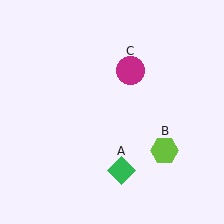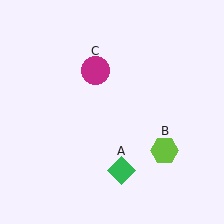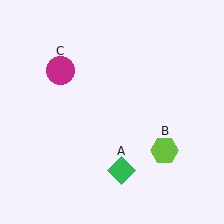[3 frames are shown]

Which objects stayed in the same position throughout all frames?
Green diamond (object A) and lime hexagon (object B) remained stationary.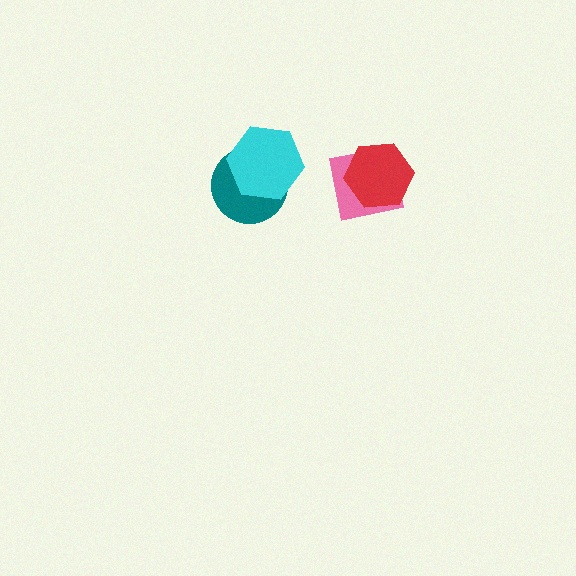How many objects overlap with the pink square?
1 object overlaps with the pink square.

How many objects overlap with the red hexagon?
1 object overlaps with the red hexagon.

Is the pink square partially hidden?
Yes, it is partially covered by another shape.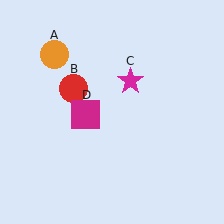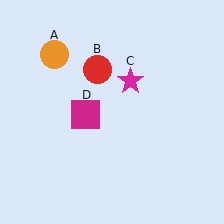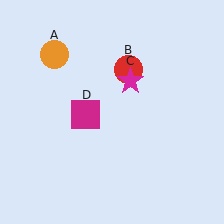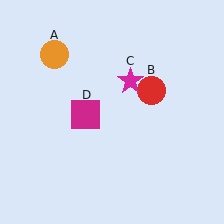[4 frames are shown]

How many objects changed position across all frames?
1 object changed position: red circle (object B).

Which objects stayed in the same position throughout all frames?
Orange circle (object A) and magenta star (object C) and magenta square (object D) remained stationary.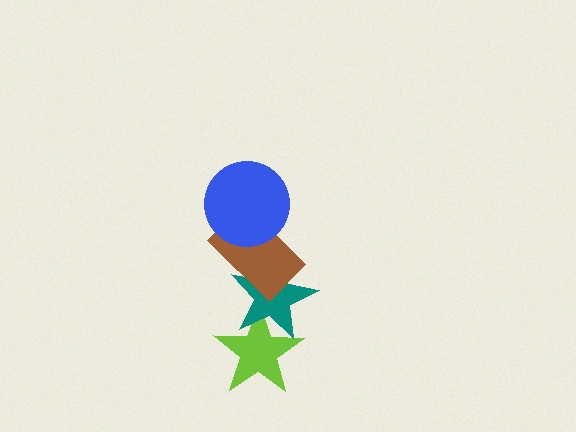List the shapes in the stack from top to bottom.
From top to bottom: the blue circle, the brown rectangle, the teal star, the lime star.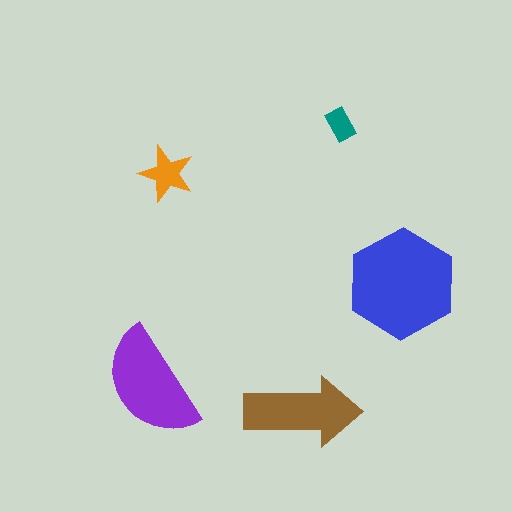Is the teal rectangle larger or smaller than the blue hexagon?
Smaller.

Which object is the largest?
The blue hexagon.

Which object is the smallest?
The teal rectangle.